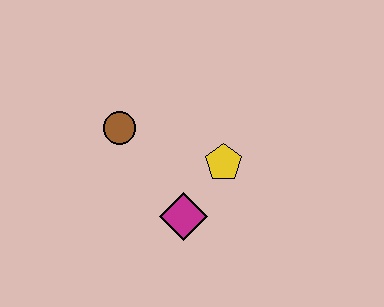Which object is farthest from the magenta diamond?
The brown circle is farthest from the magenta diamond.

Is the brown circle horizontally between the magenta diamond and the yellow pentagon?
No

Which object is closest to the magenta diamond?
The yellow pentagon is closest to the magenta diamond.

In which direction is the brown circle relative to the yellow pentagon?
The brown circle is to the left of the yellow pentagon.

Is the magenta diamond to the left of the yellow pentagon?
Yes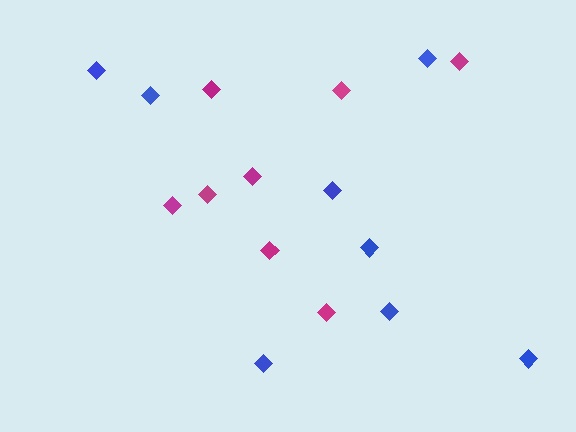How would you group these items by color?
There are 2 groups: one group of magenta diamonds (8) and one group of blue diamonds (8).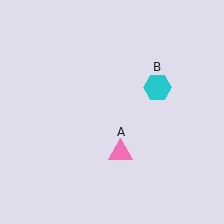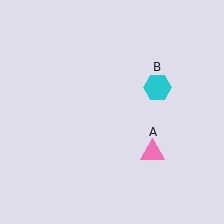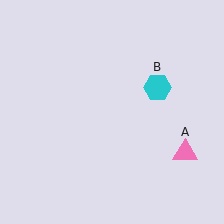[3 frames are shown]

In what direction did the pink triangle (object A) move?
The pink triangle (object A) moved right.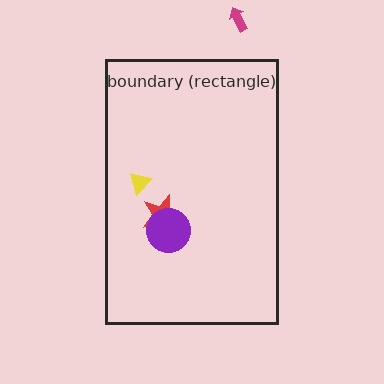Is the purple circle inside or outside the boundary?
Inside.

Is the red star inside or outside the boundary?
Inside.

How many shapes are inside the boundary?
3 inside, 1 outside.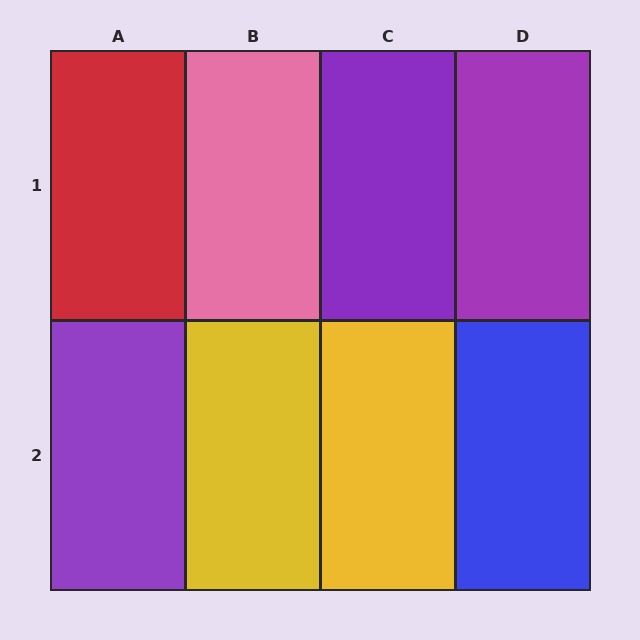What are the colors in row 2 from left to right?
Purple, yellow, yellow, blue.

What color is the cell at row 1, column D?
Purple.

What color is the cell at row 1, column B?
Pink.